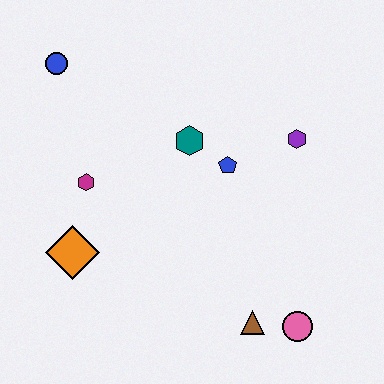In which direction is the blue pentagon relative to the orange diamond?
The blue pentagon is to the right of the orange diamond.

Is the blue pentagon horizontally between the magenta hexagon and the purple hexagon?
Yes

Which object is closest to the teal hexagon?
The blue pentagon is closest to the teal hexagon.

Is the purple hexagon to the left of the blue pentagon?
No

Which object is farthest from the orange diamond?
The purple hexagon is farthest from the orange diamond.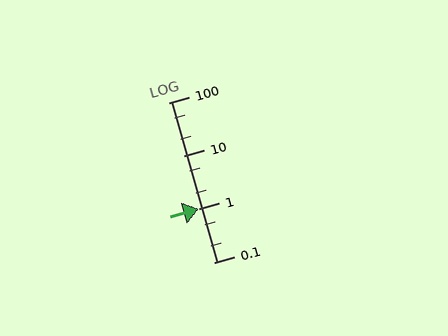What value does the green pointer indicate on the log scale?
The pointer indicates approximately 1.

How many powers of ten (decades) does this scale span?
The scale spans 3 decades, from 0.1 to 100.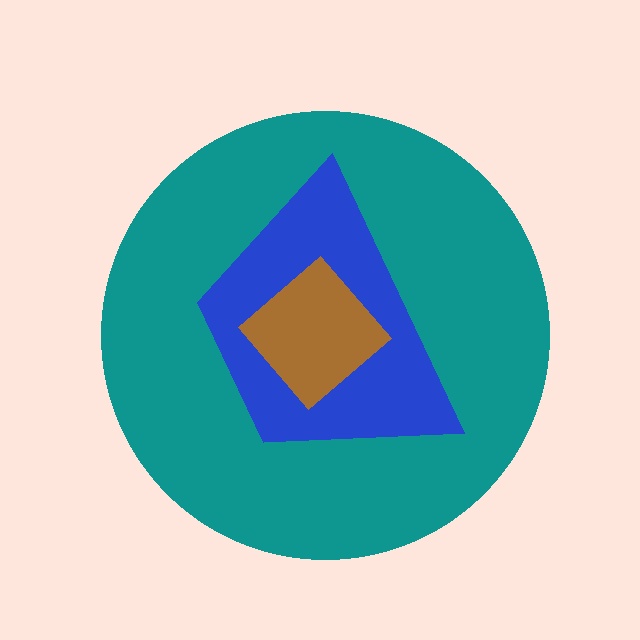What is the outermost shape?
The teal circle.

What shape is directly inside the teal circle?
The blue trapezoid.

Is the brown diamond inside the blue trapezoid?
Yes.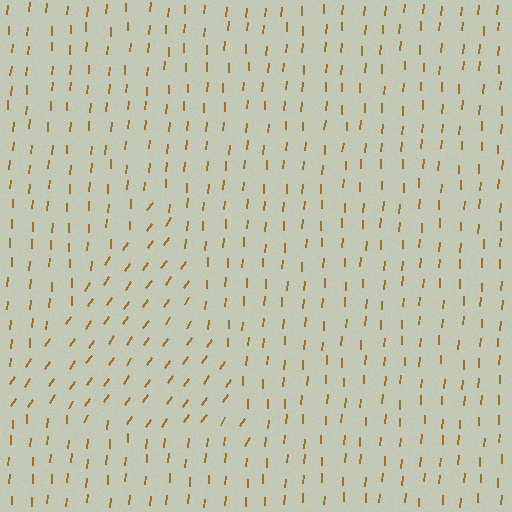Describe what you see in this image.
The image is filled with small brown line segments. A triangle region in the image has lines oriented differently from the surrounding lines, creating a visible texture boundary.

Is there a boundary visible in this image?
Yes, there is a texture boundary formed by a change in line orientation.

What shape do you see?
I see a triangle.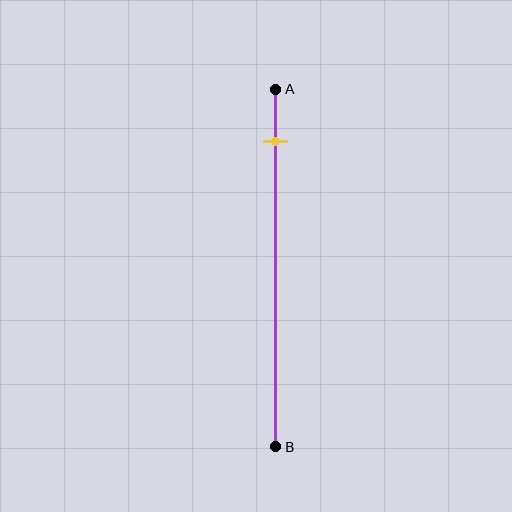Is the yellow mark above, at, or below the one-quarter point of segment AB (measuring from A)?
The yellow mark is above the one-quarter point of segment AB.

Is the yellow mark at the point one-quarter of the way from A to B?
No, the mark is at about 15% from A, not at the 25% one-quarter point.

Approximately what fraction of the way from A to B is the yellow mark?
The yellow mark is approximately 15% of the way from A to B.